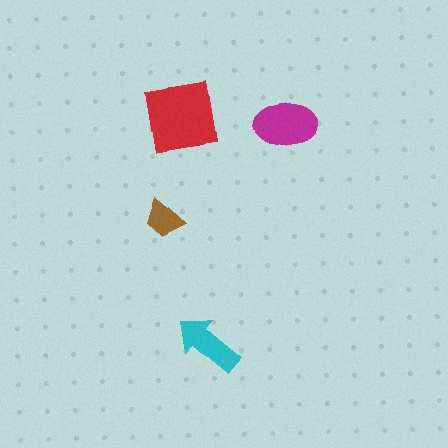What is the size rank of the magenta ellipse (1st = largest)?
2nd.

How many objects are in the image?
There are 4 objects in the image.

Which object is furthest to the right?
The magenta ellipse is rightmost.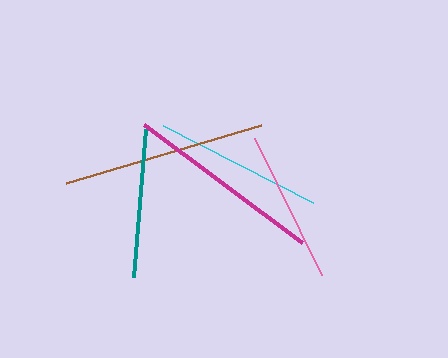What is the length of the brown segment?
The brown segment is approximately 203 pixels long.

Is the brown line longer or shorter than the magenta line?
The brown line is longer than the magenta line.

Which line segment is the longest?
The brown line is the longest at approximately 203 pixels.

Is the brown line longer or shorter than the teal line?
The brown line is longer than the teal line.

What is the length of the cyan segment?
The cyan segment is approximately 169 pixels long.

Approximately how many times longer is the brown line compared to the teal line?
The brown line is approximately 1.4 times the length of the teal line.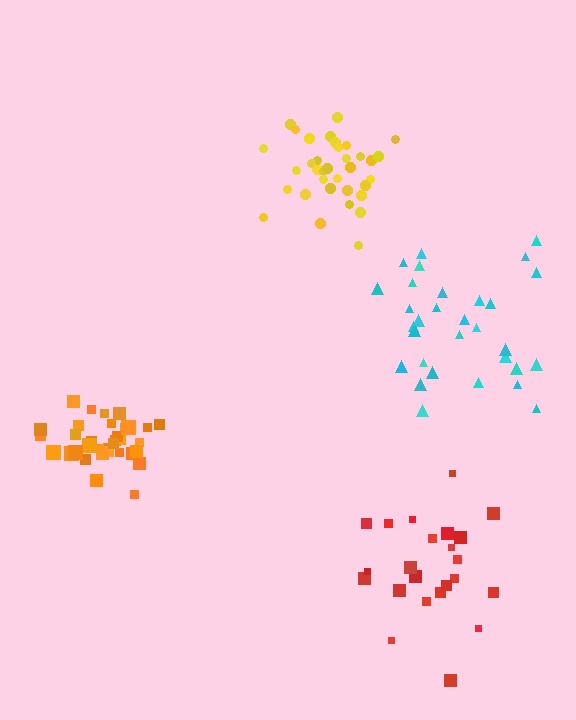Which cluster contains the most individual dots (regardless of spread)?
Yellow (35).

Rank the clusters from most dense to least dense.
orange, yellow, red, cyan.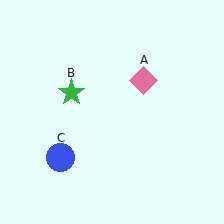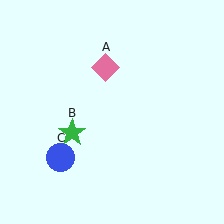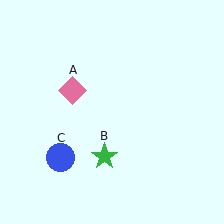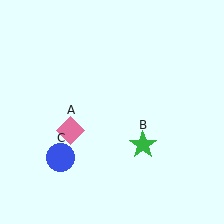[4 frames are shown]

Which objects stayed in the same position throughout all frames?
Blue circle (object C) remained stationary.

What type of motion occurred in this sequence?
The pink diamond (object A), green star (object B) rotated counterclockwise around the center of the scene.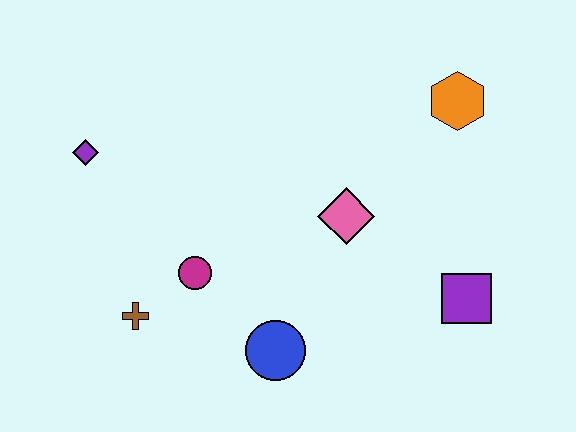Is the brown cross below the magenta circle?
Yes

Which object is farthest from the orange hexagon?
The brown cross is farthest from the orange hexagon.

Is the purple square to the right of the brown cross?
Yes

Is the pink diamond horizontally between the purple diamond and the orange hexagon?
Yes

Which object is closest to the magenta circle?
The brown cross is closest to the magenta circle.